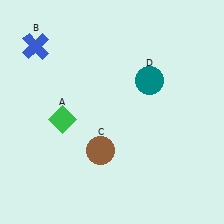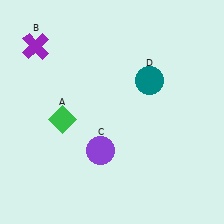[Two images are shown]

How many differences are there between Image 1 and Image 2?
There are 2 differences between the two images.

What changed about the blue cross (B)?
In Image 1, B is blue. In Image 2, it changed to purple.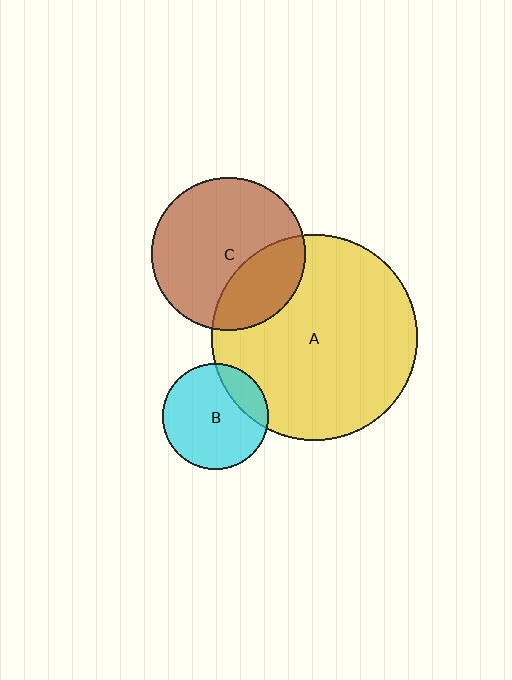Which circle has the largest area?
Circle A (yellow).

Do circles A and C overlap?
Yes.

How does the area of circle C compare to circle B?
Approximately 2.1 times.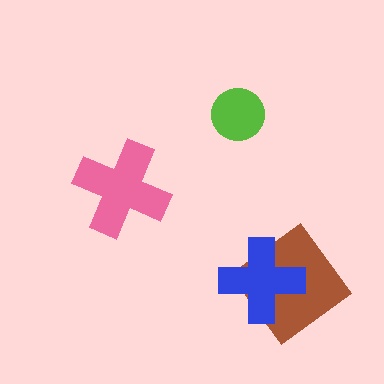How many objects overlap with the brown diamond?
1 object overlaps with the brown diamond.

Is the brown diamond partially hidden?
Yes, it is partially covered by another shape.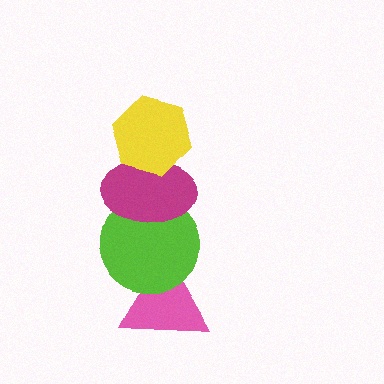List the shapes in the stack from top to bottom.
From top to bottom: the yellow hexagon, the magenta ellipse, the lime circle, the pink triangle.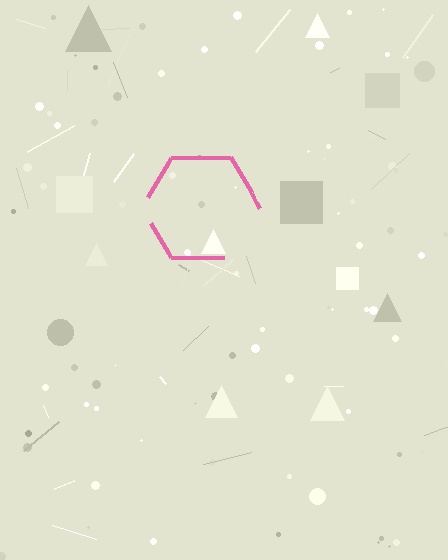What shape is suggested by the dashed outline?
The dashed outline suggests a hexagon.